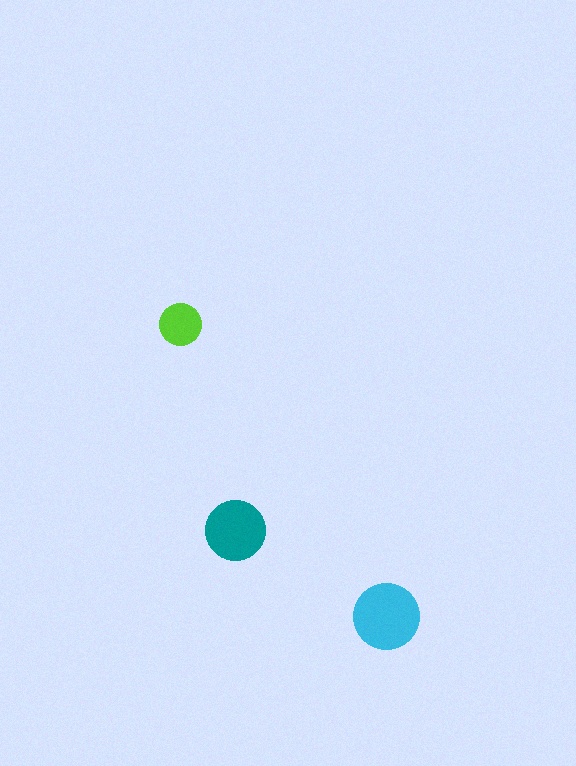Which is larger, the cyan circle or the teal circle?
The cyan one.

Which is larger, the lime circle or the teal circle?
The teal one.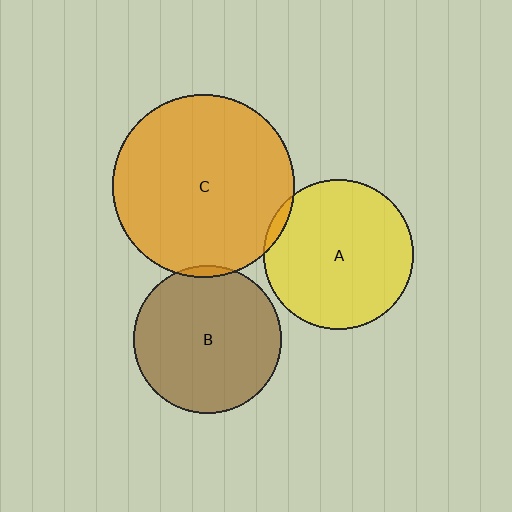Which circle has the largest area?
Circle C (orange).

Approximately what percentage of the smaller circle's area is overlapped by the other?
Approximately 5%.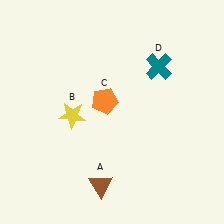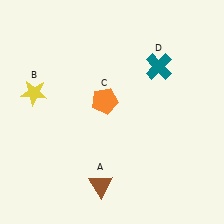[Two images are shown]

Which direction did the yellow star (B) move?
The yellow star (B) moved left.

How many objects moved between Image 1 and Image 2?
1 object moved between the two images.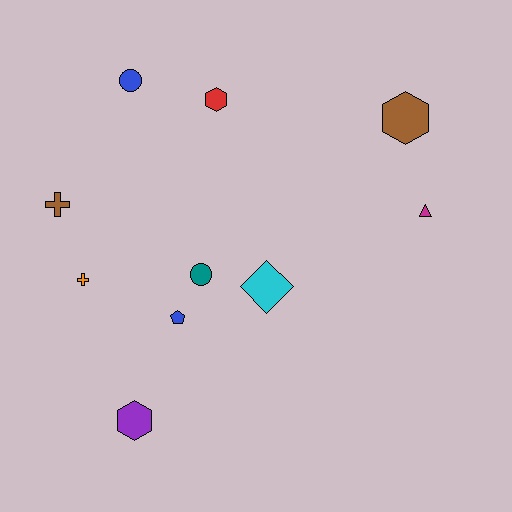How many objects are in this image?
There are 10 objects.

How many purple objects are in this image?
There is 1 purple object.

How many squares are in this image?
There are no squares.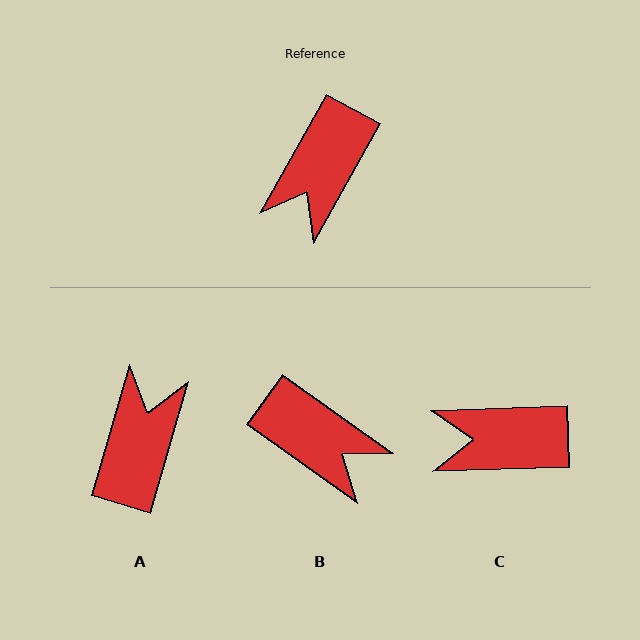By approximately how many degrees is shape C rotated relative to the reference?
Approximately 59 degrees clockwise.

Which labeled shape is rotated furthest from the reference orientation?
A, about 167 degrees away.